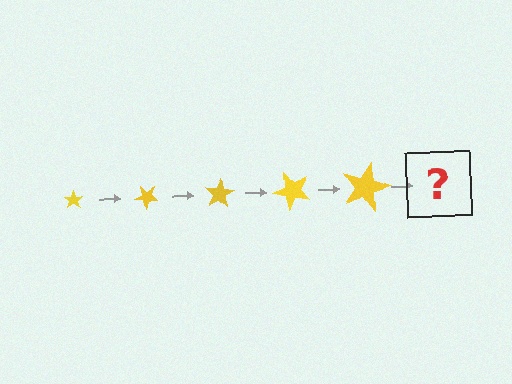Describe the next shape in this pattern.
It should be a star, larger than the previous one and rotated 200 degrees from the start.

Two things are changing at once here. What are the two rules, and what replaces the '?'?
The two rules are that the star grows larger each step and it rotates 40 degrees each step. The '?' should be a star, larger than the previous one and rotated 200 degrees from the start.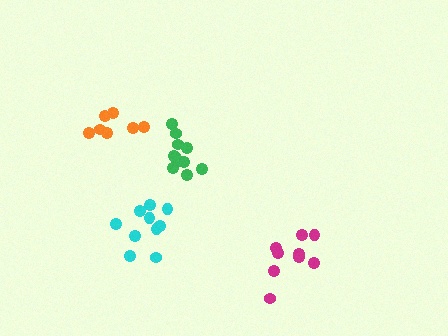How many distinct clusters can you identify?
There are 4 distinct clusters.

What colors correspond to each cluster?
The clusters are colored: green, orange, cyan, magenta.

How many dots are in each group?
Group 1: 11 dots, Group 2: 7 dots, Group 3: 10 dots, Group 4: 9 dots (37 total).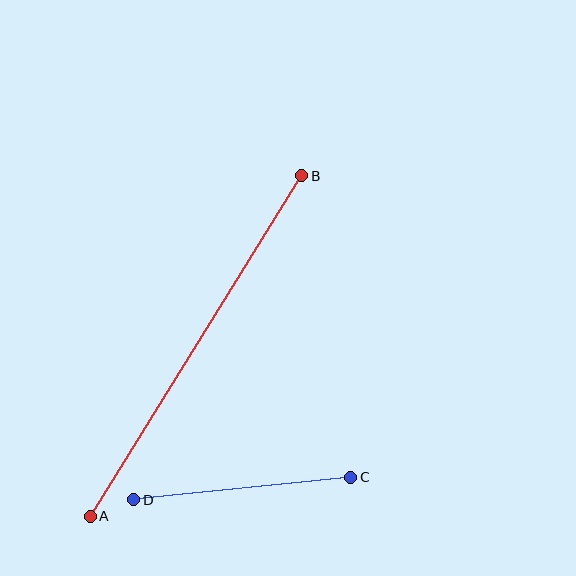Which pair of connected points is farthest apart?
Points A and B are farthest apart.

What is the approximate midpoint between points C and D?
The midpoint is at approximately (242, 488) pixels.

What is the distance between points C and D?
The distance is approximately 218 pixels.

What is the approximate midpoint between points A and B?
The midpoint is at approximately (196, 346) pixels.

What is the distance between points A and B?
The distance is approximately 401 pixels.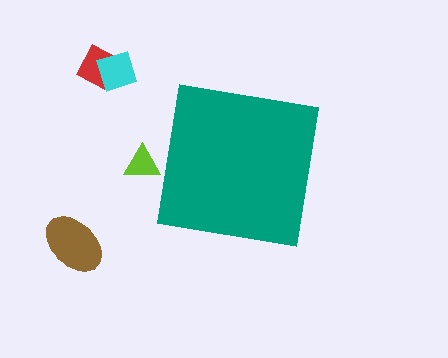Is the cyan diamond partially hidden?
No, the cyan diamond is fully visible.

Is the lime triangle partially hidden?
Yes, the lime triangle is partially hidden behind the teal square.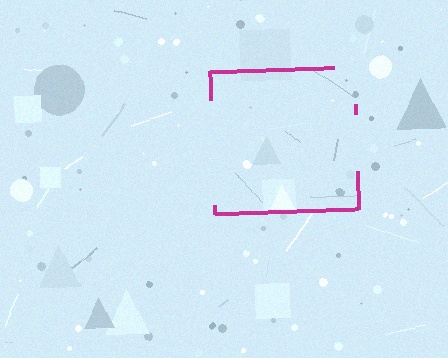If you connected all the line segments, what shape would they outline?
They would outline a square.